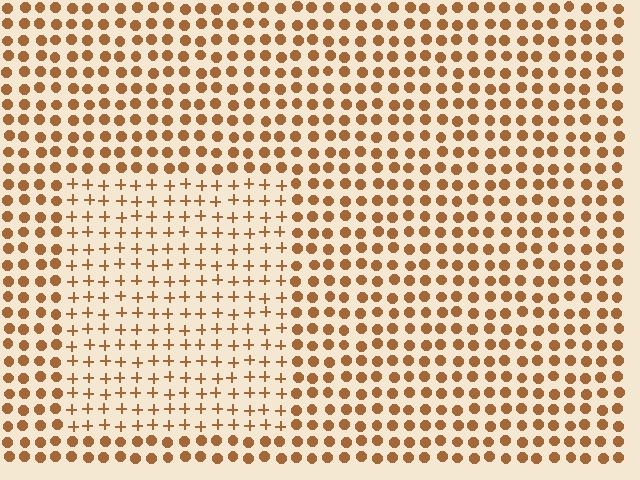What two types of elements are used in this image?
The image uses plus signs inside the rectangle region and circles outside it.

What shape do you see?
I see a rectangle.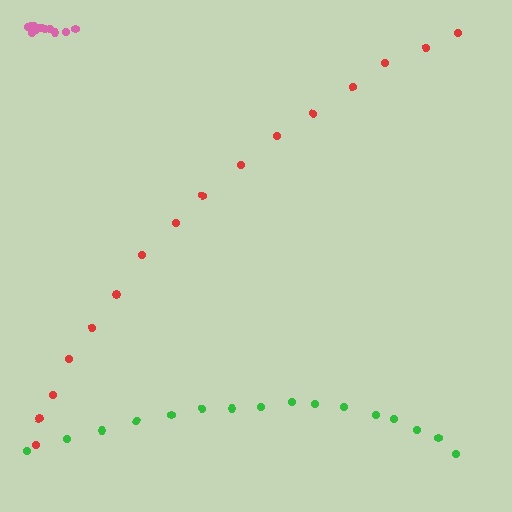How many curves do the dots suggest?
There are 3 distinct paths.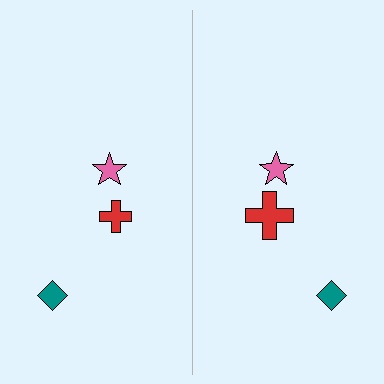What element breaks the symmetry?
The red cross on the right side has a different size than its mirror counterpart.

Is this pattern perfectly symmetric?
No, the pattern is not perfectly symmetric. The red cross on the right side has a different size than its mirror counterpart.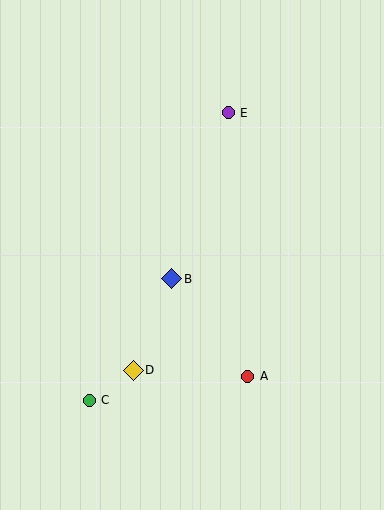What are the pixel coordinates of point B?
Point B is at (172, 279).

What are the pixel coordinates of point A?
Point A is at (248, 376).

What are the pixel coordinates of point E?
Point E is at (228, 113).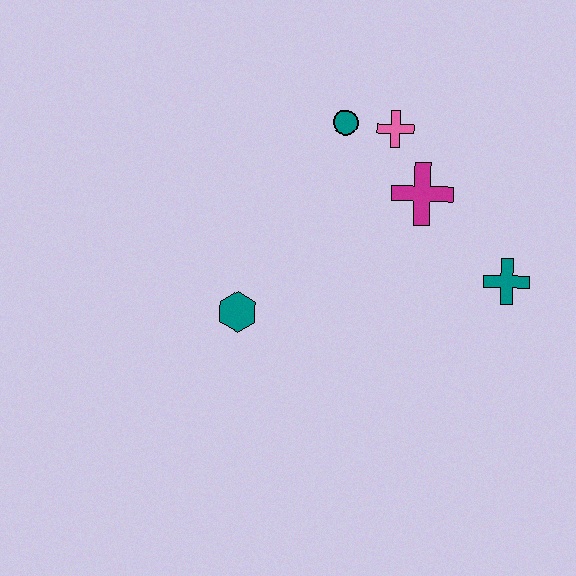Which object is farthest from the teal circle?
The teal cross is farthest from the teal circle.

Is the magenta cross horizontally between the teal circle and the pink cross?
No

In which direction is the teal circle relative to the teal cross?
The teal circle is to the left of the teal cross.